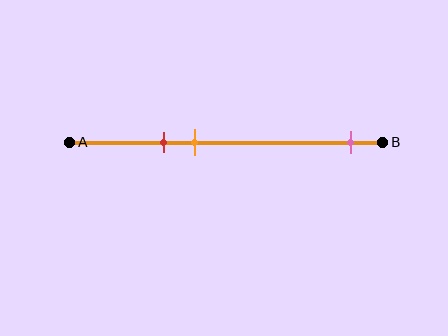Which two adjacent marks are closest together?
The red and orange marks are the closest adjacent pair.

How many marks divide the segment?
There are 3 marks dividing the segment.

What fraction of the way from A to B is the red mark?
The red mark is approximately 30% (0.3) of the way from A to B.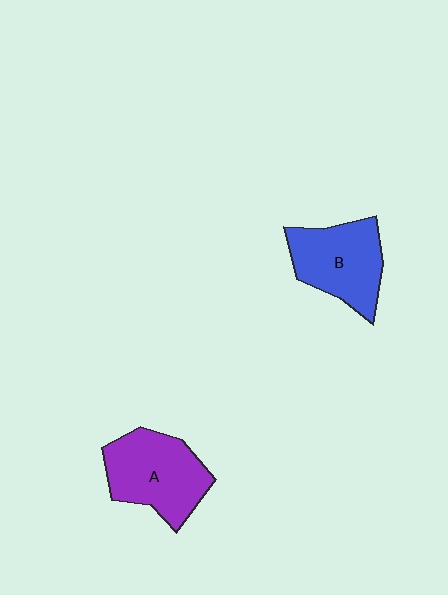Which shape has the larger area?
Shape A (purple).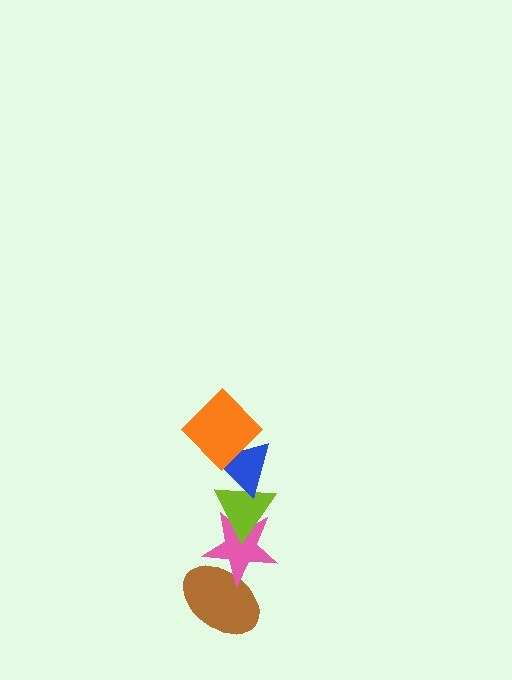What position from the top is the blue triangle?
The blue triangle is 2nd from the top.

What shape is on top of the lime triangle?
The blue triangle is on top of the lime triangle.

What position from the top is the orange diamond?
The orange diamond is 1st from the top.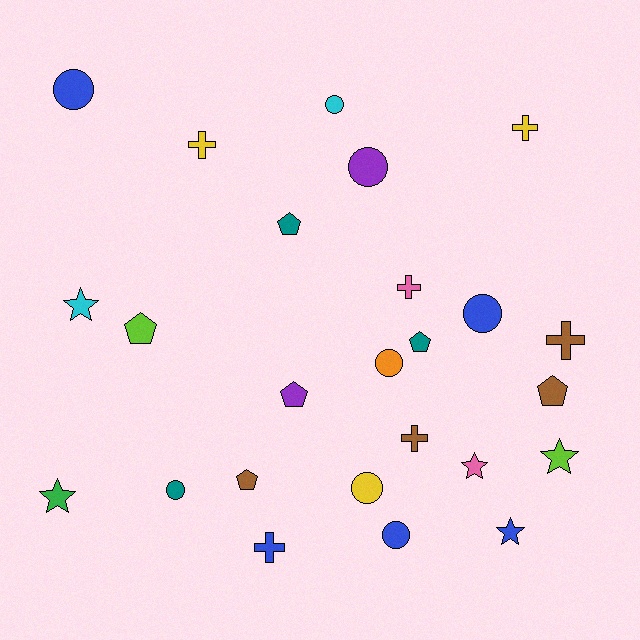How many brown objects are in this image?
There are 4 brown objects.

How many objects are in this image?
There are 25 objects.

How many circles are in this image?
There are 8 circles.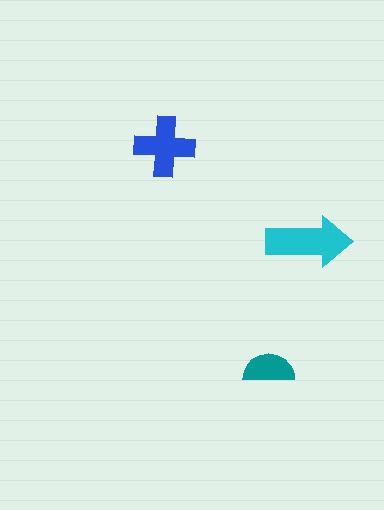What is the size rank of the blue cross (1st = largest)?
2nd.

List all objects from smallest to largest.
The teal semicircle, the blue cross, the cyan arrow.